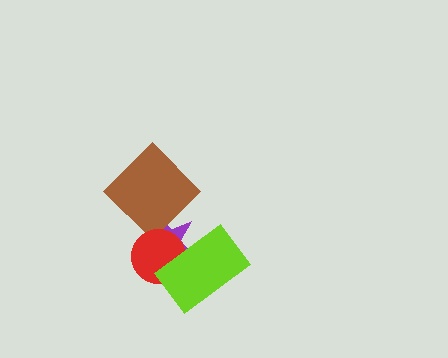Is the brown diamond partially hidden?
Yes, it is partially covered by another shape.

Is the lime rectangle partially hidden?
No, no other shape covers it.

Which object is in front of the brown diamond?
The red circle is in front of the brown diamond.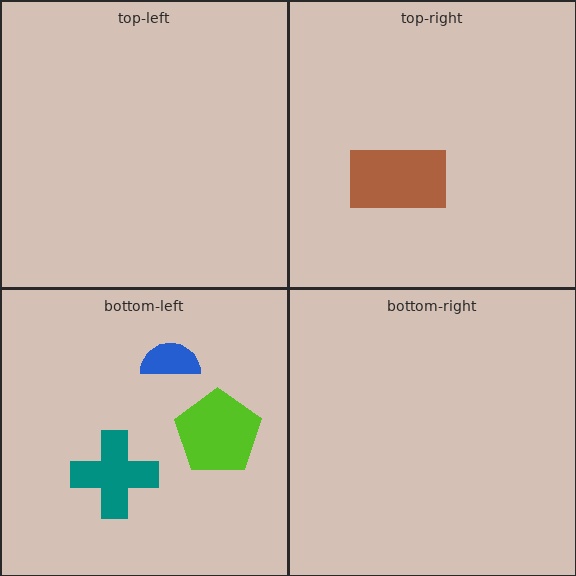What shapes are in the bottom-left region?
The lime pentagon, the teal cross, the blue semicircle.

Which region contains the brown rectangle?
The top-right region.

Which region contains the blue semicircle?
The bottom-left region.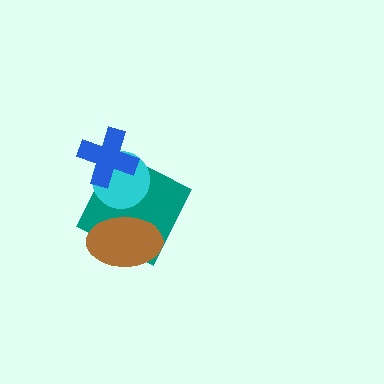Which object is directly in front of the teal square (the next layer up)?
The cyan circle is directly in front of the teal square.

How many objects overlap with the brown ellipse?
1 object overlaps with the brown ellipse.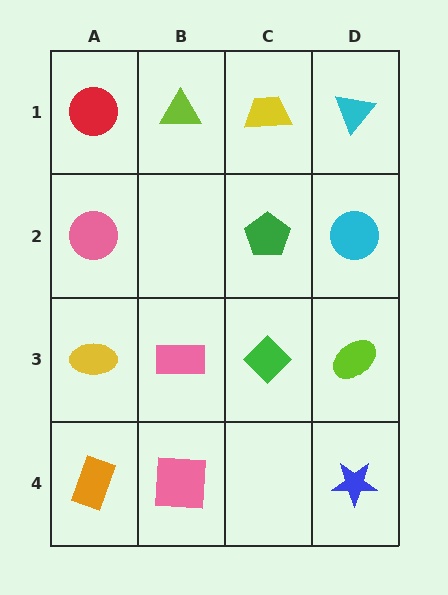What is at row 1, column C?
A yellow trapezoid.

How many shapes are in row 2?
3 shapes.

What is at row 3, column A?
A yellow ellipse.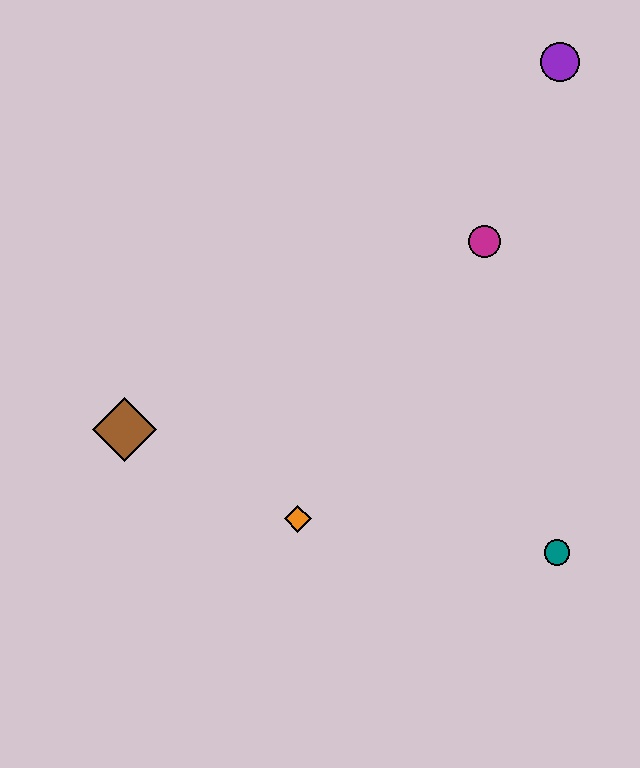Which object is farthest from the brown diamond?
The purple circle is farthest from the brown diamond.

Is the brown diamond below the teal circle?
No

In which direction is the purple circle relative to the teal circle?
The purple circle is above the teal circle.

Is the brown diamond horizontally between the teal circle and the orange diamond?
No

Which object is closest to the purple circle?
The magenta circle is closest to the purple circle.